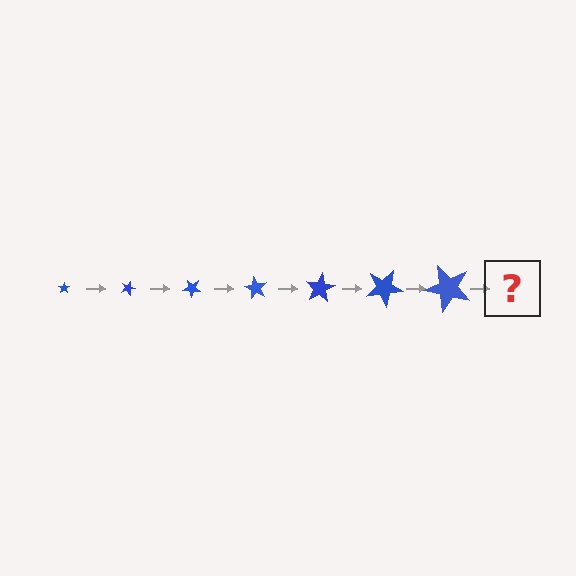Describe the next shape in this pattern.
It should be a star, larger than the previous one and rotated 140 degrees from the start.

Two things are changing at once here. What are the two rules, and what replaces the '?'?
The two rules are that the star grows larger each step and it rotates 20 degrees each step. The '?' should be a star, larger than the previous one and rotated 140 degrees from the start.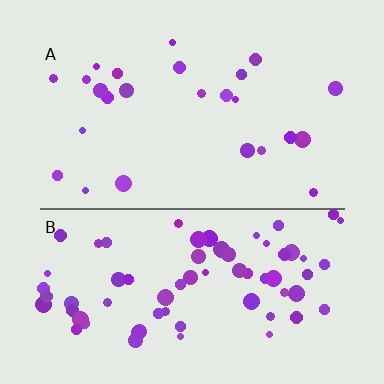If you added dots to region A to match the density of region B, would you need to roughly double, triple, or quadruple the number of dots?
Approximately triple.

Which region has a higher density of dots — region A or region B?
B (the bottom).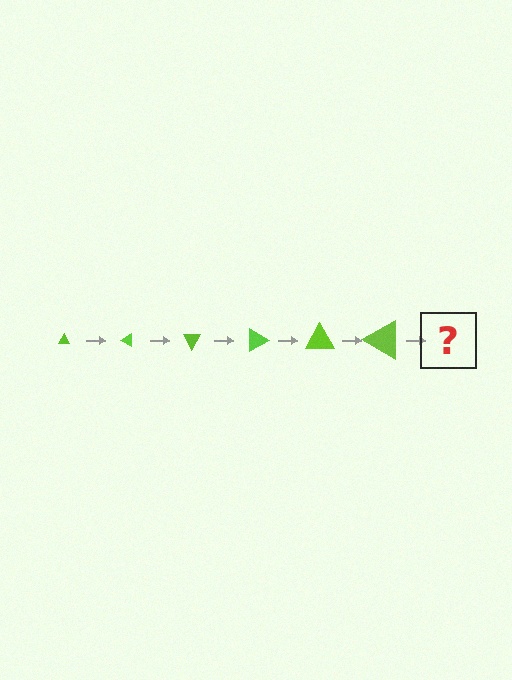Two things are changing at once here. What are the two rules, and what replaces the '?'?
The two rules are that the triangle grows larger each step and it rotates 30 degrees each step. The '?' should be a triangle, larger than the previous one and rotated 180 degrees from the start.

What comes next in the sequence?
The next element should be a triangle, larger than the previous one and rotated 180 degrees from the start.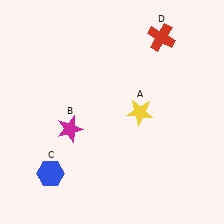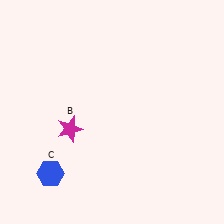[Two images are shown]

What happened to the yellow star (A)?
The yellow star (A) was removed in Image 2. It was in the bottom-right area of Image 1.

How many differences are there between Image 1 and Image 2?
There are 2 differences between the two images.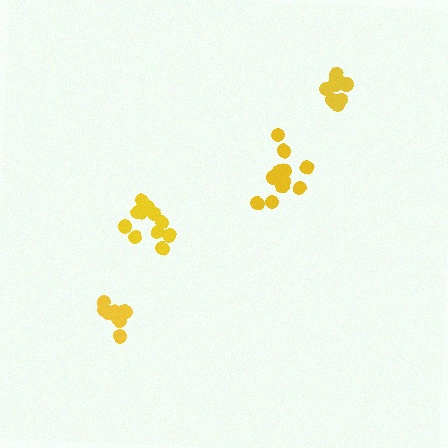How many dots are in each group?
Group 1: 11 dots, Group 2: 9 dots, Group 3: 9 dots, Group 4: 13 dots (42 total).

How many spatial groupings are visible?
There are 4 spatial groupings.